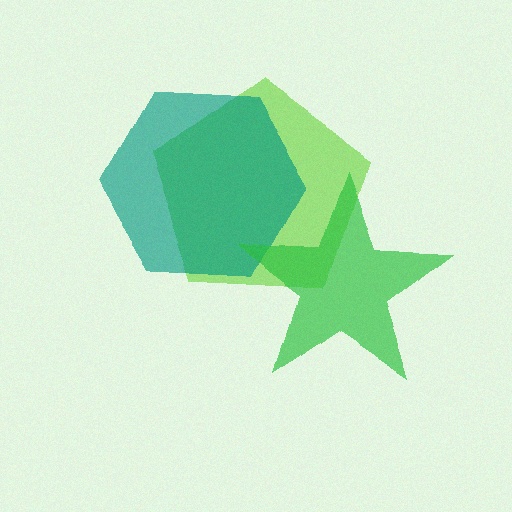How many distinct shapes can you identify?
There are 3 distinct shapes: a lime pentagon, a teal hexagon, a green star.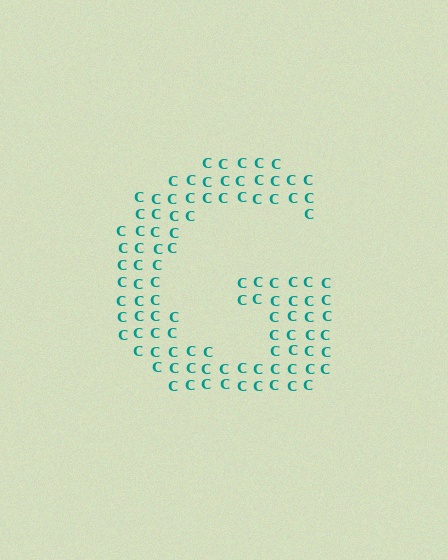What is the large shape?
The large shape is the letter G.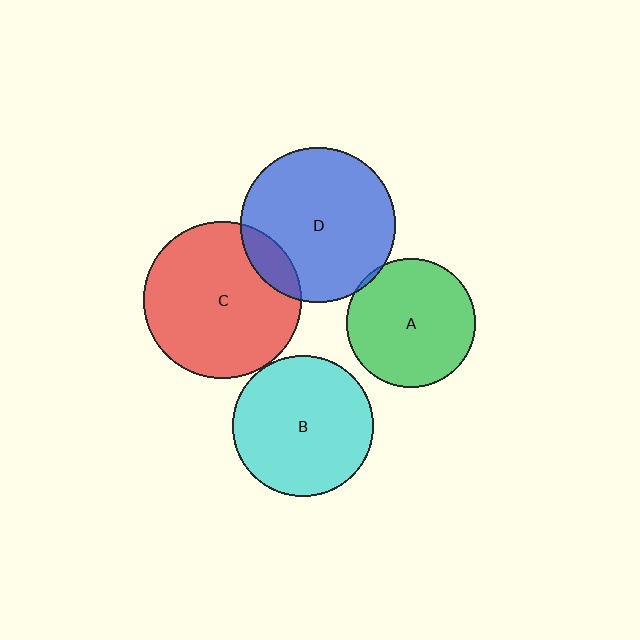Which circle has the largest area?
Circle C (red).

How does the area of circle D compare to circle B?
Approximately 1.2 times.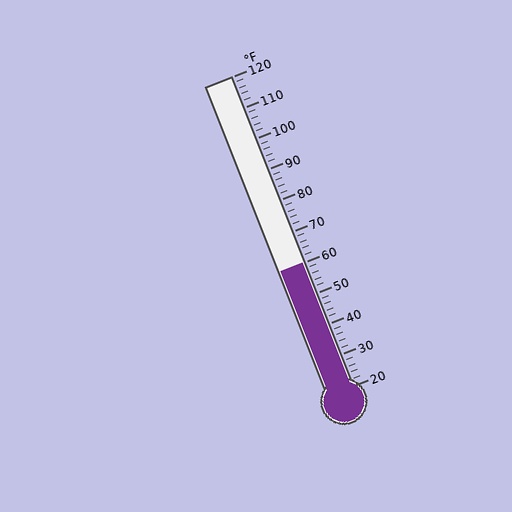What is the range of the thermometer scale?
The thermometer scale ranges from 20°F to 120°F.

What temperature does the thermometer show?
The thermometer shows approximately 60°F.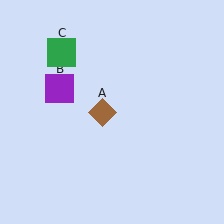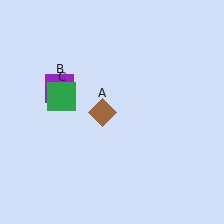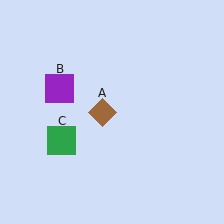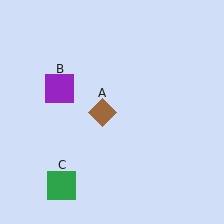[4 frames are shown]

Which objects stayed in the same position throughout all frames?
Brown diamond (object A) and purple square (object B) remained stationary.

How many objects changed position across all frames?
1 object changed position: green square (object C).